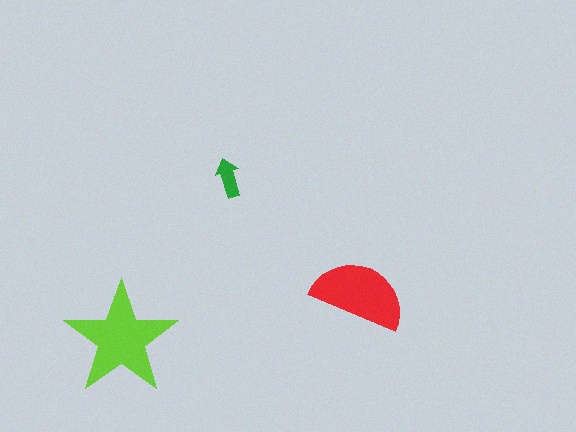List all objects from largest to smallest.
The lime star, the red semicircle, the green arrow.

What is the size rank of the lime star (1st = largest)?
1st.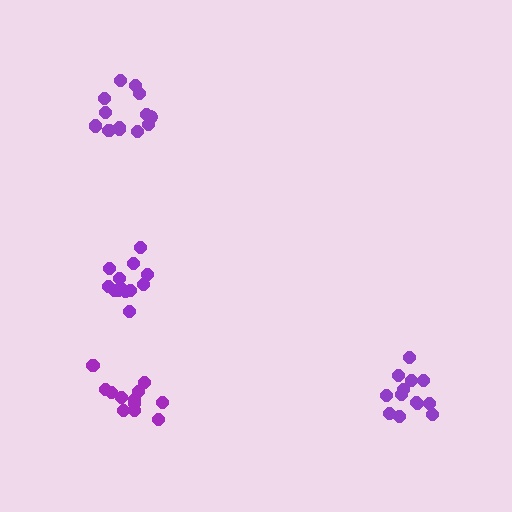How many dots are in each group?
Group 1: 14 dots, Group 2: 12 dots, Group 3: 13 dots, Group 4: 13 dots (52 total).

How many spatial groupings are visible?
There are 4 spatial groupings.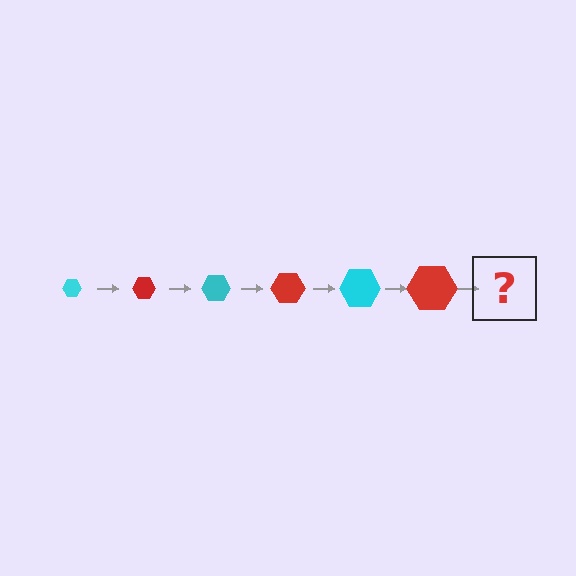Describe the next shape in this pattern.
It should be a cyan hexagon, larger than the previous one.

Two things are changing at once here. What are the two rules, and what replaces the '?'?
The two rules are that the hexagon grows larger each step and the color cycles through cyan and red. The '?' should be a cyan hexagon, larger than the previous one.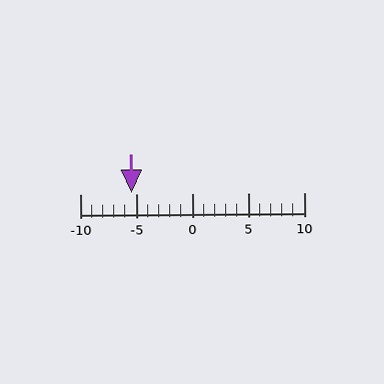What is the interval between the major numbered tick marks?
The major tick marks are spaced 5 units apart.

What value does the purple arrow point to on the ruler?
The purple arrow points to approximately -5.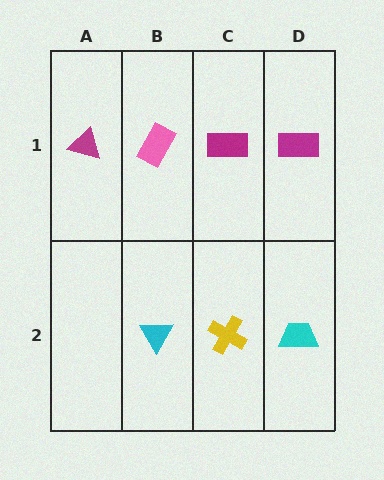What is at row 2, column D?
A cyan trapezoid.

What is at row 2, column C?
A yellow cross.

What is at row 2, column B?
A cyan triangle.